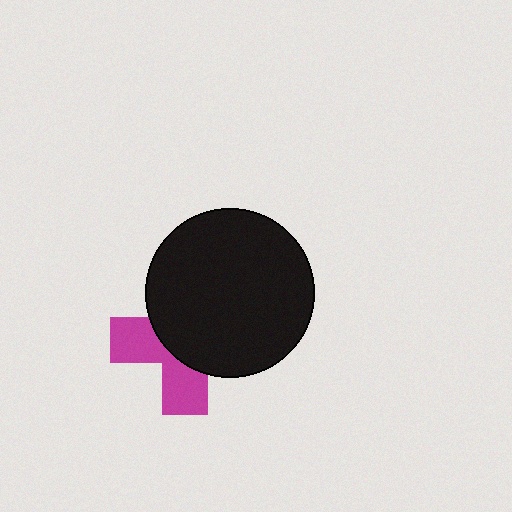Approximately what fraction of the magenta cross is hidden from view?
Roughly 60% of the magenta cross is hidden behind the black circle.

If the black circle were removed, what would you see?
You would see the complete magenta cross.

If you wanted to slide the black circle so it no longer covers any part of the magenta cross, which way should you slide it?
Slide it toward the upper-right — that is the most direct way to separate the two shapes.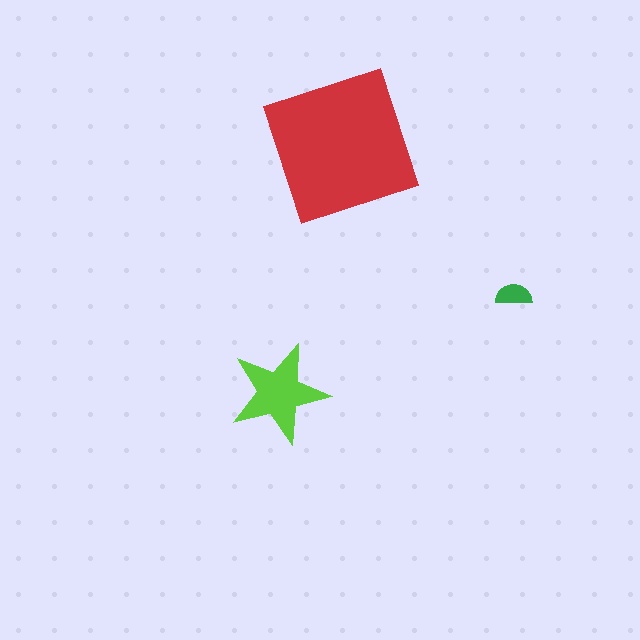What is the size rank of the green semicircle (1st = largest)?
3rd.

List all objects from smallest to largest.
The green semicircle, the lime star, the red square.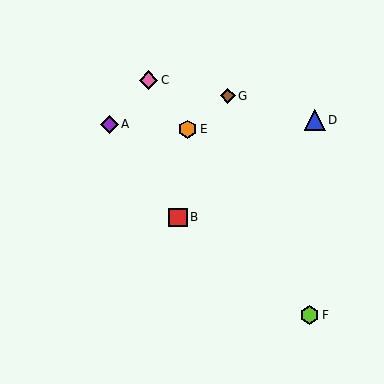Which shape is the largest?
The blue triangle (labeled D) is the largest.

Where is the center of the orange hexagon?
The center of the orange hexagon is at (188, 129).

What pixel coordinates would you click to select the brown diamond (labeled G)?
Click at (228, 96) to select the brown diamond G.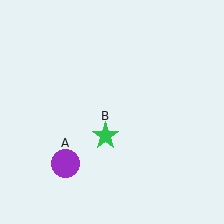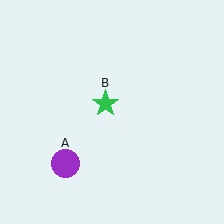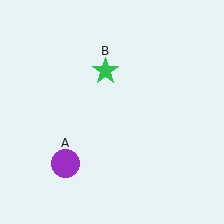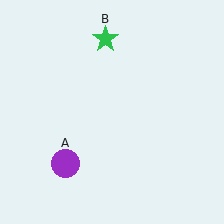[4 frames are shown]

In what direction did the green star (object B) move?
The green star (object B) moved up.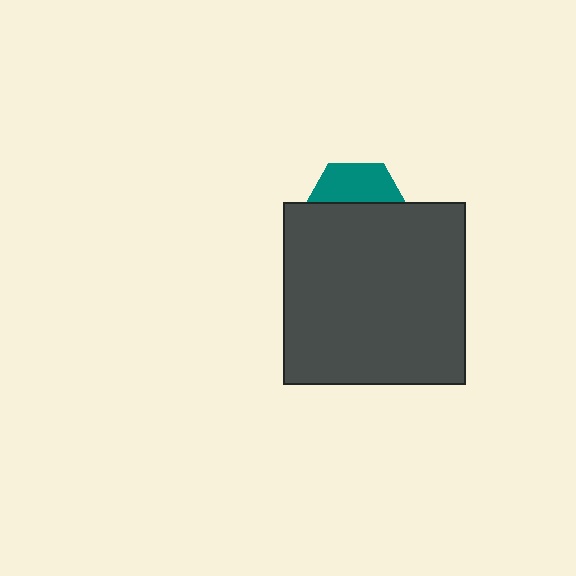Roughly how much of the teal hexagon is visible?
A small part of it is visible (roughly 37%).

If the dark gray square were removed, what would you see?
You would see the complete teal hexagon.